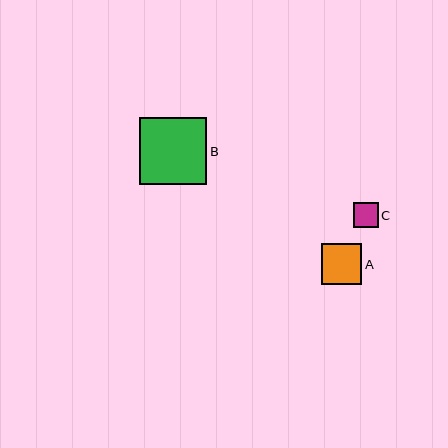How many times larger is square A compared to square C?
Square A is approximately 1.6 times the size of square C.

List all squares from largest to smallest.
From largest to smallest: B, A, C.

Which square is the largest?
Square B is the largest with a size of approximately 67 pixels.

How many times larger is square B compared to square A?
Square B is approximately 1.7 times the size of square A.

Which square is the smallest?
Square C is the smallest with a size of approximately 25 pixels.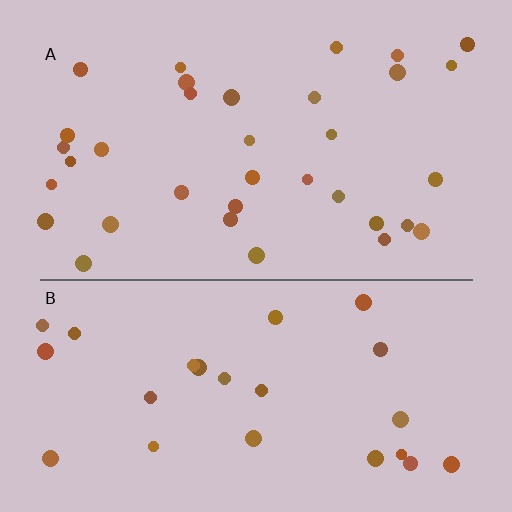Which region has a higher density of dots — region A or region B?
A (the top).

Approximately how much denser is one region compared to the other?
Approximately 1.4× — region A over region B.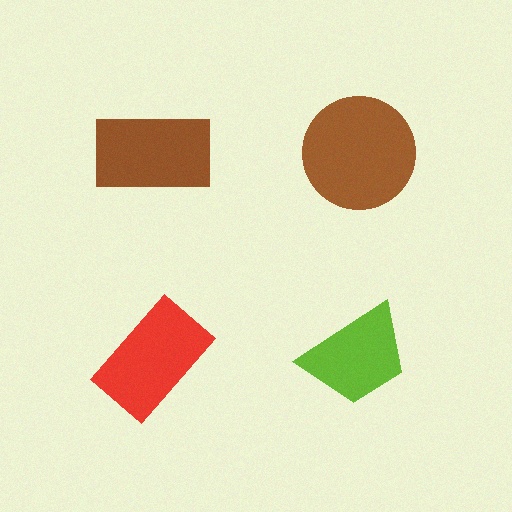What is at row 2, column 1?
A red rectangle.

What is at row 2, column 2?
A lime trapezoid.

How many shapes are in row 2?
2 shapes.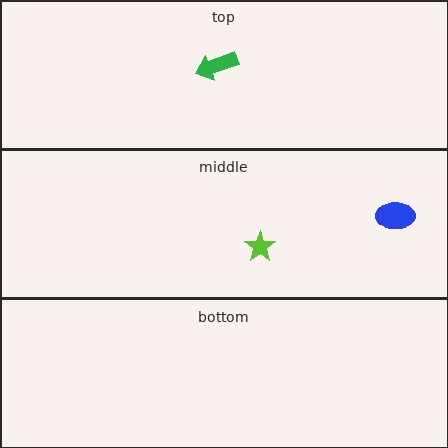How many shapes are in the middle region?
2.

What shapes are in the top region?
The green arrow.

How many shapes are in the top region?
1.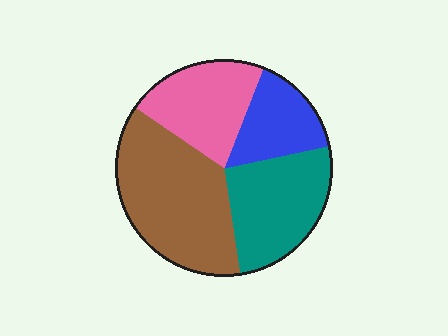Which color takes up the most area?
Brown, at roughly 35%.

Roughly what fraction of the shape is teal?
Teal takes up between a sixth and a third of the shape.